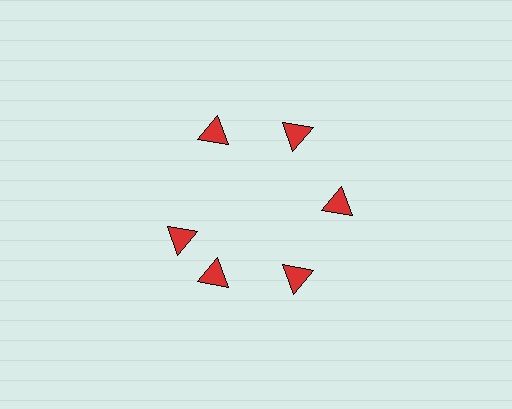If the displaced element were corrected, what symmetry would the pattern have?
It would have 6-fold rotational symmetry — the pattern would map onto itself every 60 degrees.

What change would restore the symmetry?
The symmetry would be restored by rotating it back into even spacing with its neighbors so that all 6 triangles sit at equal angles and equal distance from the center.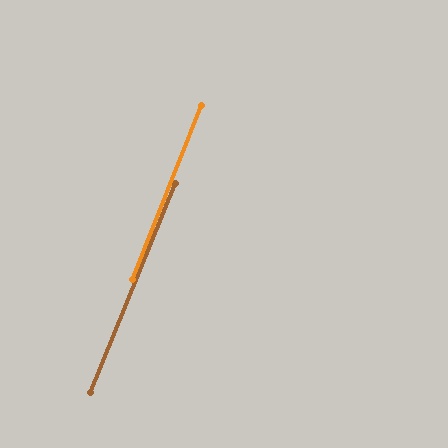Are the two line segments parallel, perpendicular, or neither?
Parallel — their directions differ by only 0.7°.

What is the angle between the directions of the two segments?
Approximately 1 degree.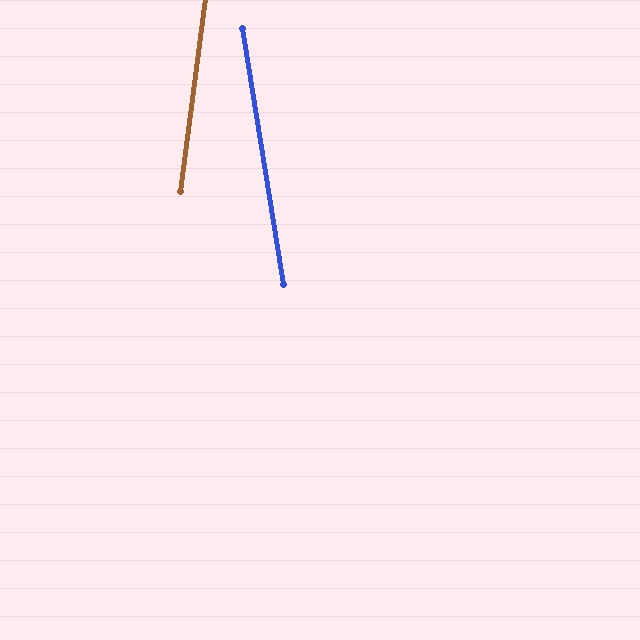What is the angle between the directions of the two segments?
Approximately 16 degrees.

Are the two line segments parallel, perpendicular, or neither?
Neither parallel nor perpendicular — they differ by about 16°.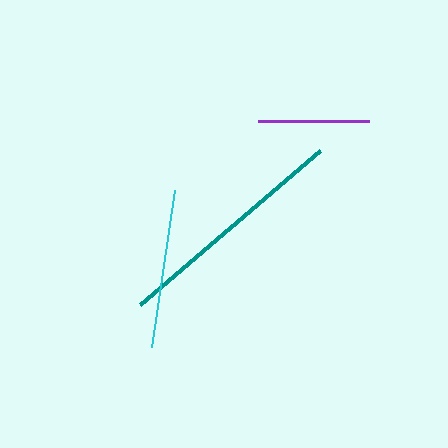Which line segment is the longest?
The teal line is the longest at approximately 237 pixels.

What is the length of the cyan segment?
The cyan segment is approximately 158 pixels long.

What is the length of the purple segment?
The purple segment is approximately 111 pixels long.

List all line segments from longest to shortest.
From longest to shortest: teal, cyan, purple.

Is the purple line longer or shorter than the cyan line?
The cyan line is longer than the purple line.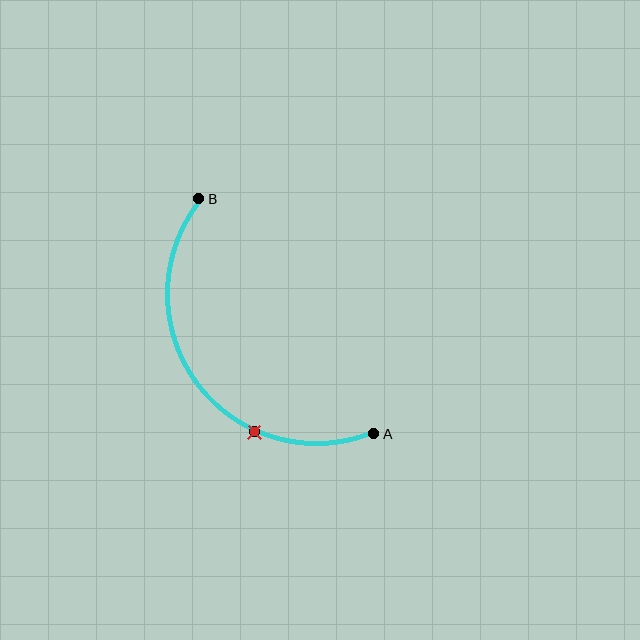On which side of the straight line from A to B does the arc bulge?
The arc bulges below and to the left of the straight line connecting A and B.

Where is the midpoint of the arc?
The arc midpoint is the point on the curve farthest from the straight line joining A and B. It sits below and to the left of that line.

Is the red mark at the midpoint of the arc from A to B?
No. The red mark lies on the arc but is closer to endpoint A. The arc midpoint would be at the point on the curve equidistant along the arc from both A and B.